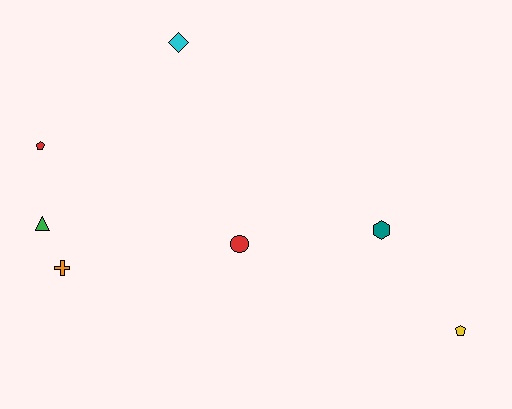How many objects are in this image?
There are 7 objects.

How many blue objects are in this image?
There are no blue objects.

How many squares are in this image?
There are no squares.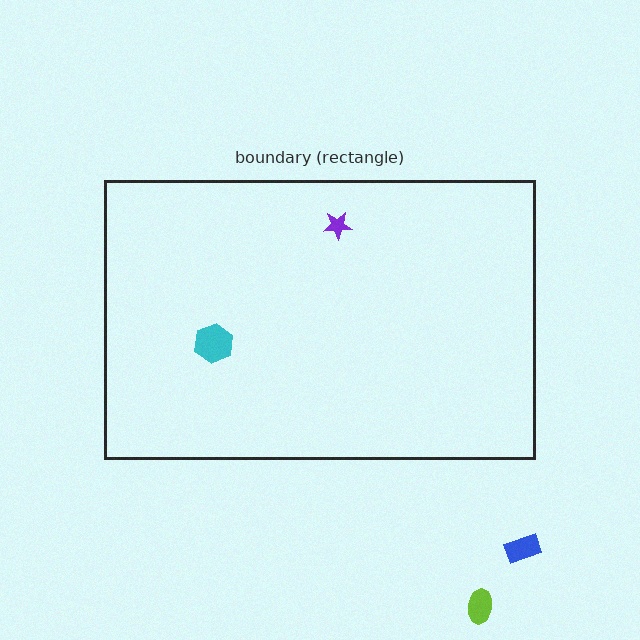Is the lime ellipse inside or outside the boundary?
Outside.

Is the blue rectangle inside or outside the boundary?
Outside.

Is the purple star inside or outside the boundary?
Inside.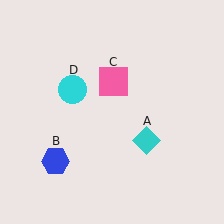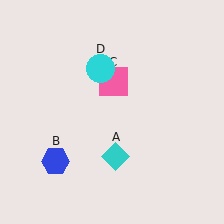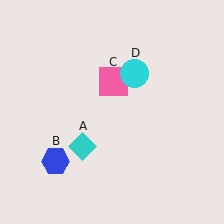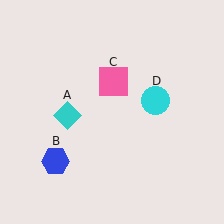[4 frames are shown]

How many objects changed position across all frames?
2 objects changed position: cyan diamond (object A), cyan circle (object D).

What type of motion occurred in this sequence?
The cyan diamond (object A), cyan circle (object D) rotated clockwise around the center of the scene.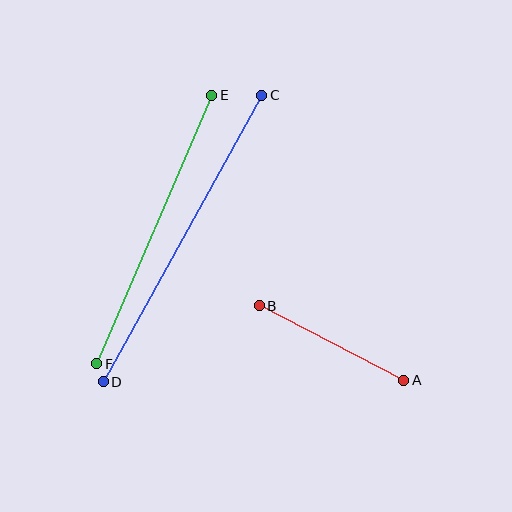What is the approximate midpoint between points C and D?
The midpoint is at approximately (183, 239) pixels.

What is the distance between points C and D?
The distance is approximately 327 pixels.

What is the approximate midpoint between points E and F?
The midpoint is at approximately (154, 230) pixels.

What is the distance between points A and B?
The distance is approximately 163 pixels.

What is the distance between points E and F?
The distance is approximately 292 pixels.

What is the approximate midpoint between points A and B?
The midpoint is at approximately (332, 343) pixels.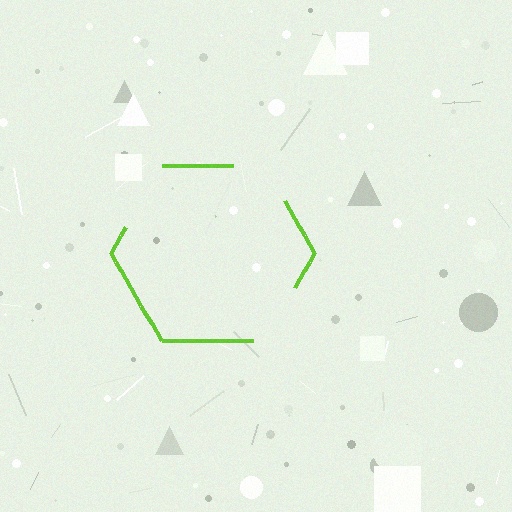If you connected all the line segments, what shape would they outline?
They would outline a hexagon.